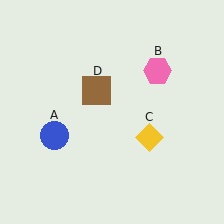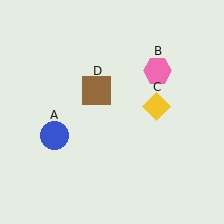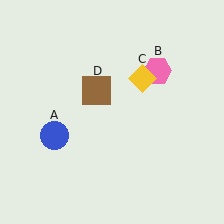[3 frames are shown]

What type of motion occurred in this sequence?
The yellow diamond (object C) rotated counterclockwise around the center of the scene.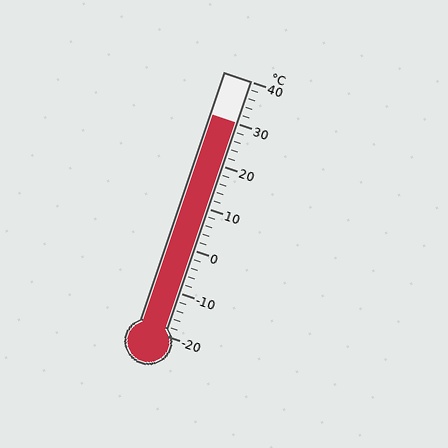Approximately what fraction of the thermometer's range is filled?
The thermometer is filled to approximately 85% of its range.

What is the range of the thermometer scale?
The thermometer scale ranges from -20°C to 40°C.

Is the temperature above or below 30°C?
The temperature is at 30°C.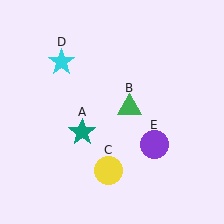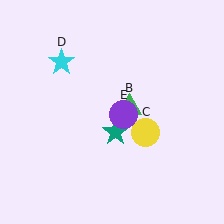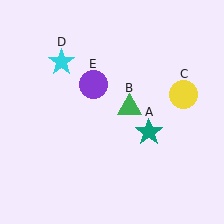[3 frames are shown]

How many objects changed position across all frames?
3 objects changed position: teal star (object A), yellow circle (object C), purple circle (object E).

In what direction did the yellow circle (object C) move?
The yellow circle (object C) moved up and to the right.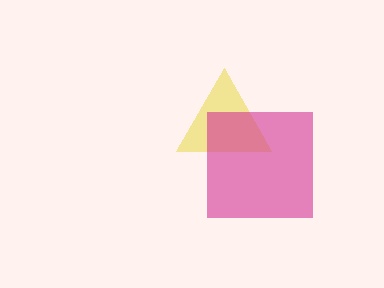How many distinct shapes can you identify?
There are 2 distinct shapes: a yellow triangle, a magenta square.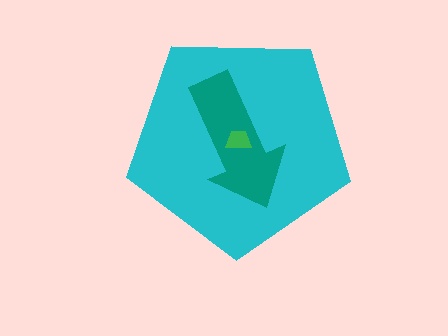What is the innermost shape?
The green trapezoid.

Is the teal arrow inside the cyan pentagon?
Yes.